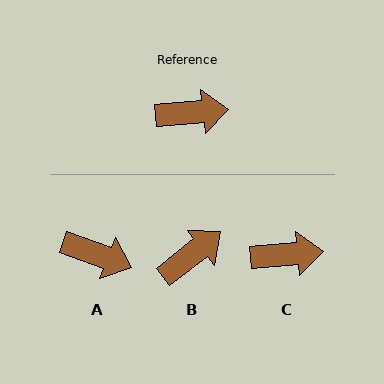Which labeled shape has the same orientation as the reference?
C.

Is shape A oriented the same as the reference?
No, it is off by about 26 degrees.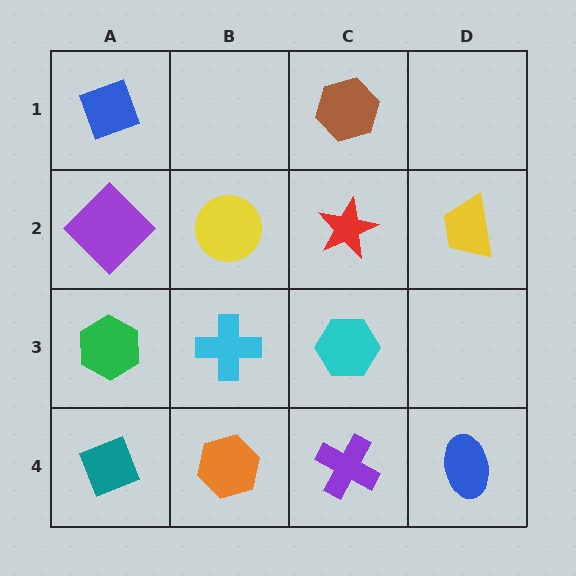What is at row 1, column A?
A blue diamond.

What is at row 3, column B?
A cyan cross.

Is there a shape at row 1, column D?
No, that cell is empty.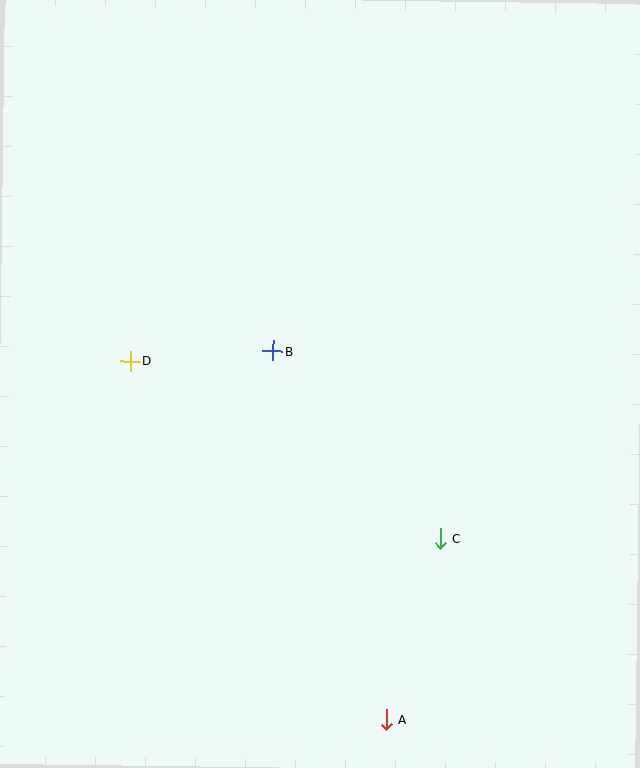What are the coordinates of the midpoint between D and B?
The midpoint between D and B is at (202, 356).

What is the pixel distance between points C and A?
The distance between C and A is 190 pixels.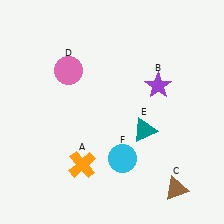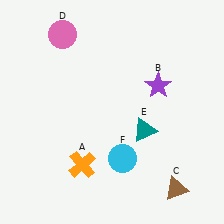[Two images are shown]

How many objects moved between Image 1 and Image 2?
1 object moved between the two images.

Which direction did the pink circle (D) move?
The pink circle (D) moved up.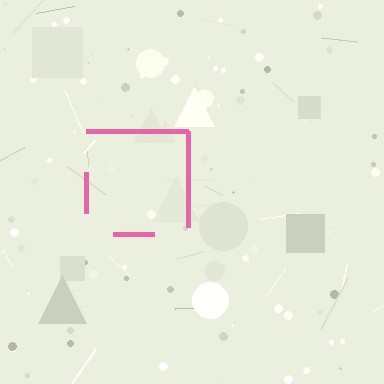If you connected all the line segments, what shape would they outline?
They would outline a square.